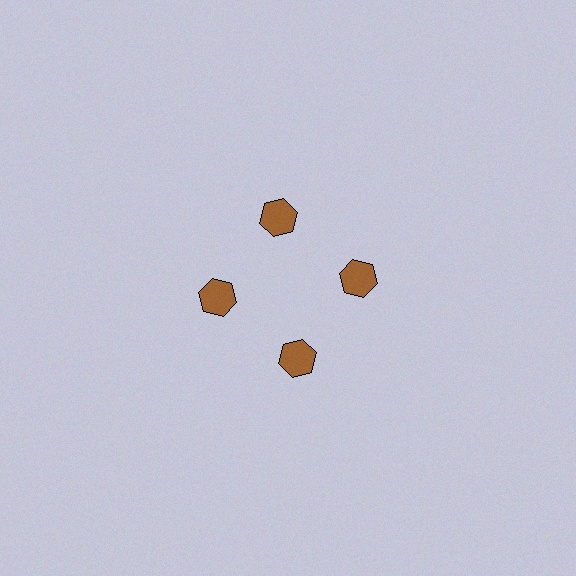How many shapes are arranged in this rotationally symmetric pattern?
There are 4 shapes, arranged in 4 groups of 1.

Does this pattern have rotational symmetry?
Yes, this pattern has 4-fold rotational symmetry. It looks the same after rotating 90 degrees around the center.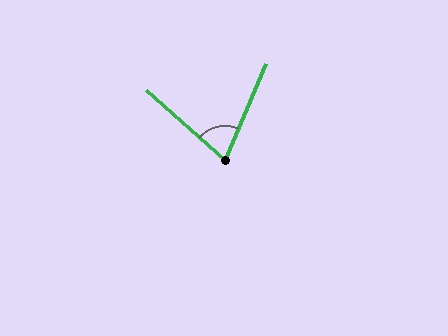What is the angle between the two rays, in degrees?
Approximately 72 degrees.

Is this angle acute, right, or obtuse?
It is acute.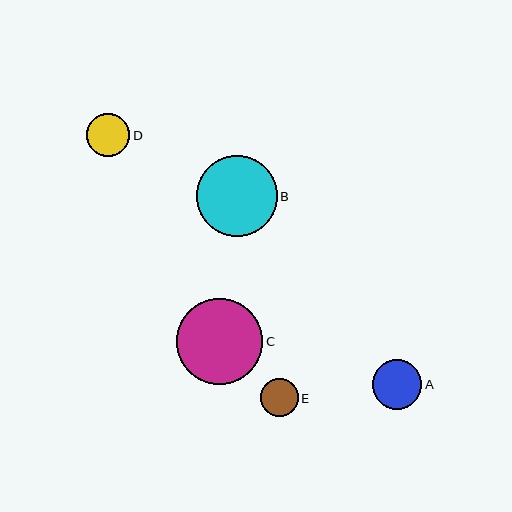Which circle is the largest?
Circle C is the largest with a size of approximately 86 pixels.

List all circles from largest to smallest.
From largest to smallest: C, B, A, D, E.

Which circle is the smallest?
Circle E is the smallest with a size of approximately 38 pixels.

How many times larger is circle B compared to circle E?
Circle B is approximately 2.1 times the size of circle E.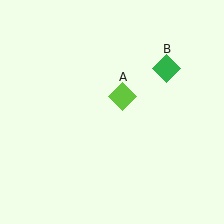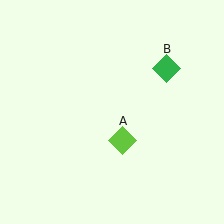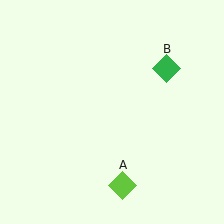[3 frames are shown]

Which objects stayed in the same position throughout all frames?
Green diamond (object B) remained stationary.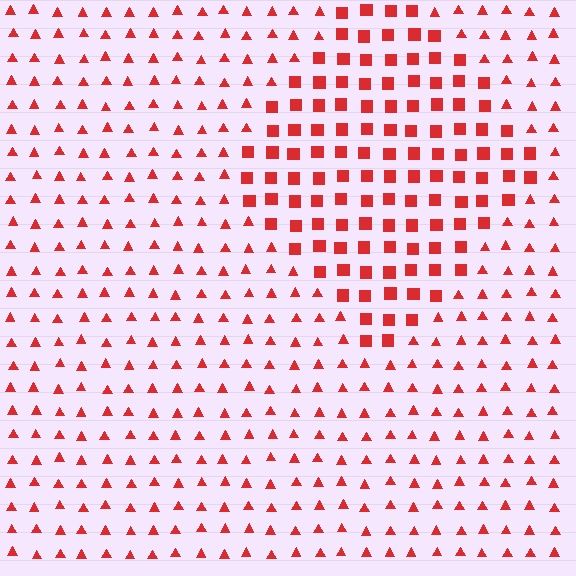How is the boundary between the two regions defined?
The boundary is defined by a change in element shape: squares inside vs. triangles outside. All elements share the same color and spacing.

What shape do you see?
I see a diamond.